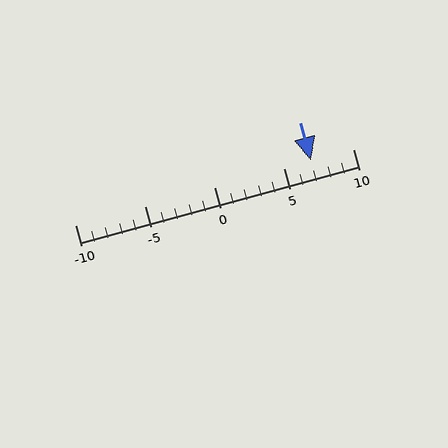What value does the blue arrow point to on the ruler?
The blue arrow points to approximately 7.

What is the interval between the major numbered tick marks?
The major tick marks are spaced 5 units apart.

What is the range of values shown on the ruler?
The ruler shows values from -10 to 10.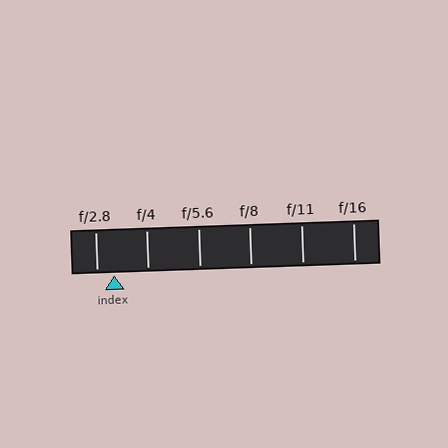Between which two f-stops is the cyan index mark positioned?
The index mark is between f/2.8 and f/4.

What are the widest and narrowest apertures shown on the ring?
The widest aperture shown is f/2.8 and the narrowest is f/16.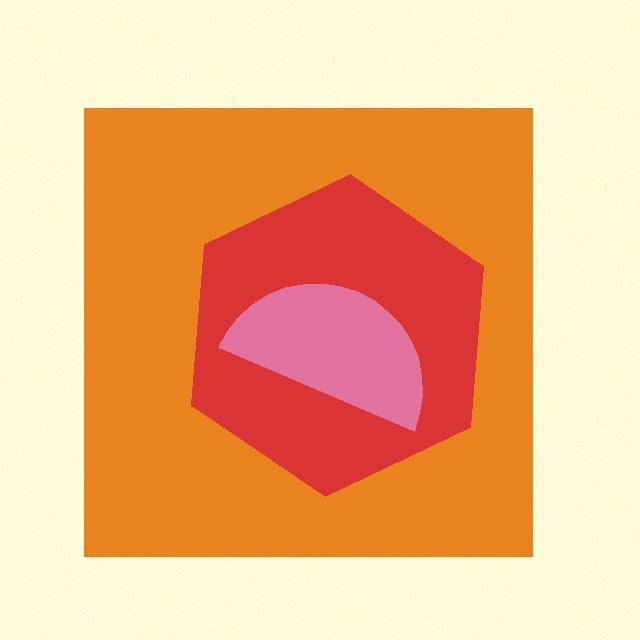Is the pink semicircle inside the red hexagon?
Yes.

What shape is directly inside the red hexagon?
The pink semicircle.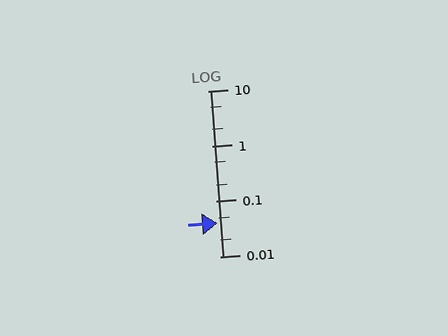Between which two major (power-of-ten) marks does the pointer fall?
The pointer is between 0.01 and 0.1.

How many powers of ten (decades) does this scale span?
The scale spans 3 decades, from 0.01 to 10.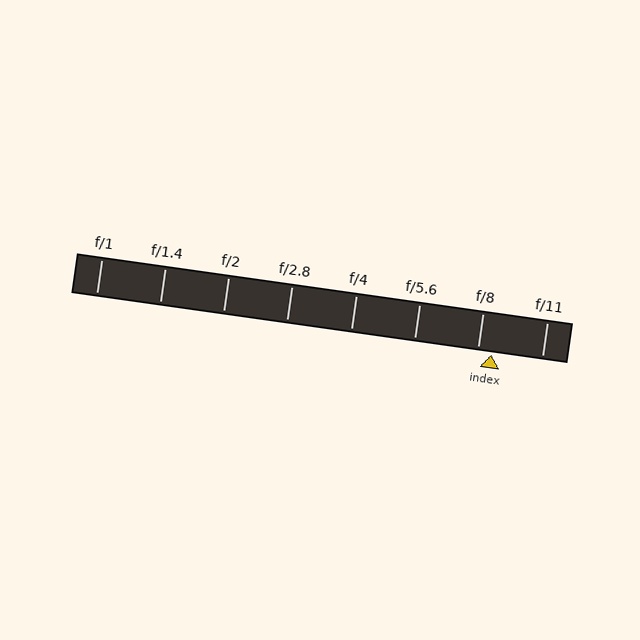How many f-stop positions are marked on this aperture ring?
There are 8 f-stop positions marked.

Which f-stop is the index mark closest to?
The index mark is closest to f/8.